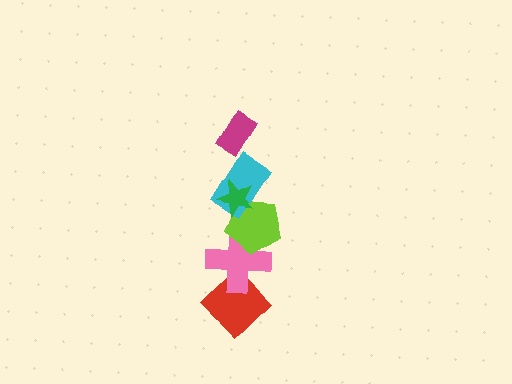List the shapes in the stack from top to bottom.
From top to bottom: the magenta rectangle, the green star, the cyan rectangle, the lime pentagon, the pink cross, the red diamond.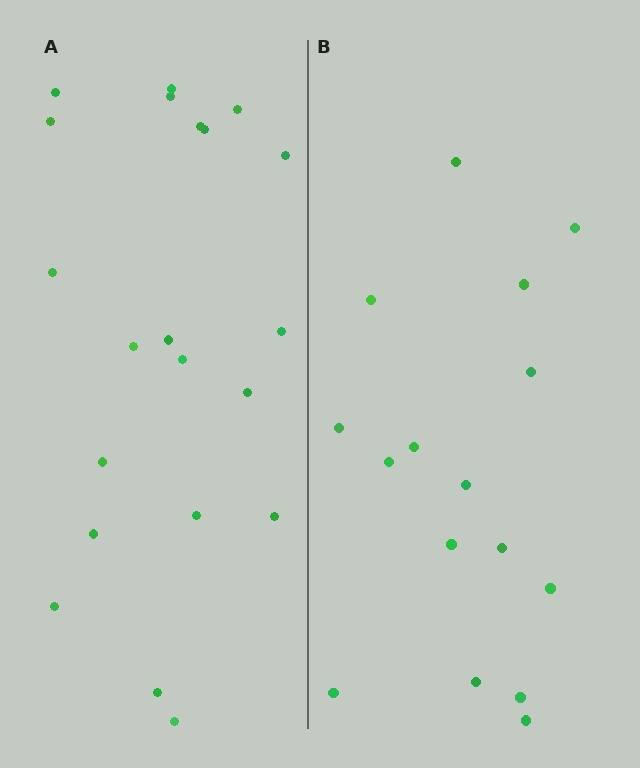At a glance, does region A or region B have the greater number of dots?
Region A (the left region) has more dots.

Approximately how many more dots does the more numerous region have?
Region A has about 5 more dots than region B.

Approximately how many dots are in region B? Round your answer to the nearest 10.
About 20 dots. (The exact count is 16, which rounds to 20.)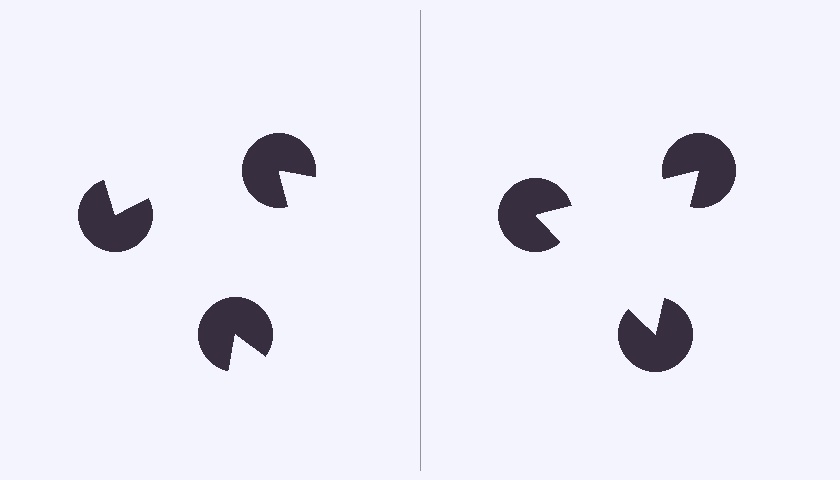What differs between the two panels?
The pac-man discs are positioned identically on both sides; only the wedge orientations differ. On the right they align to a triangle; on the left they are misaligned.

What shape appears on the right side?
An illusory triangle.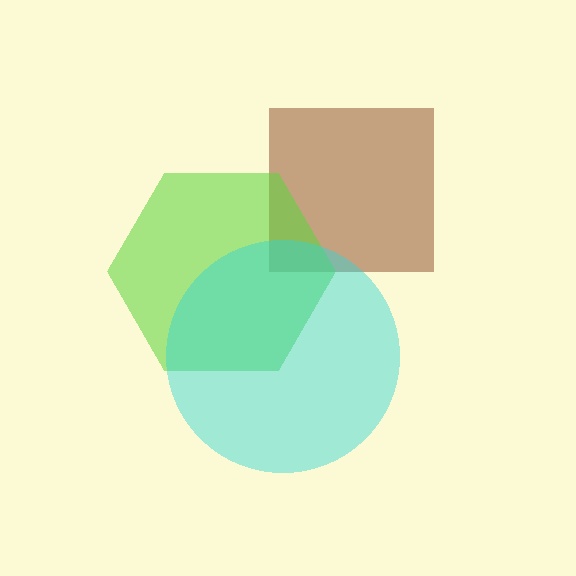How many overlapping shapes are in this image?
There are 3 overlapping shapes in the image.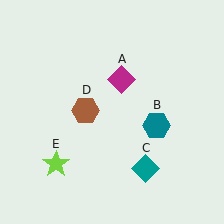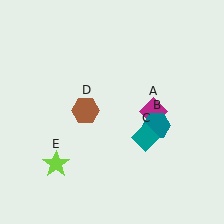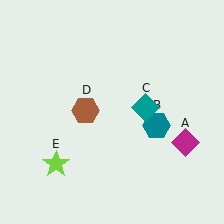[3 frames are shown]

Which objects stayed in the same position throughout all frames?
Teal hexagon (object B) and brown hexagon (object D) and lime star (object E) remained stationary.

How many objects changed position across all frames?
2 objects changed position: magenta diamond (object A), teal diamond (object C).